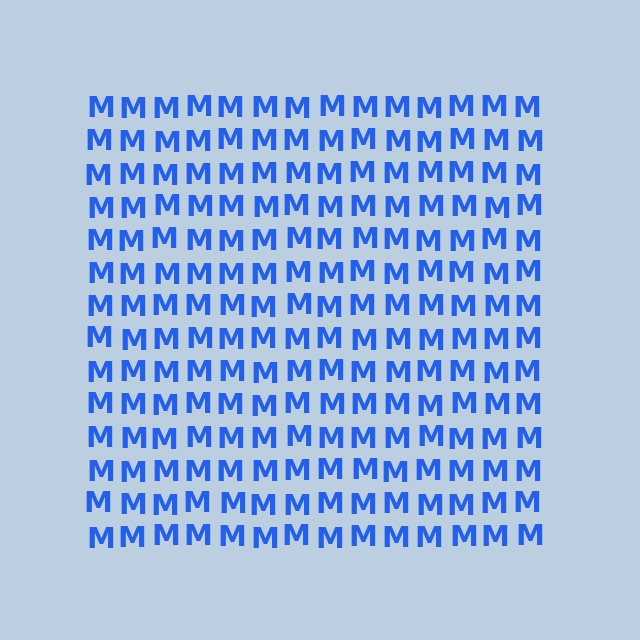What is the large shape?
The large shape is a square.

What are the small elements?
The small elements are letter M's.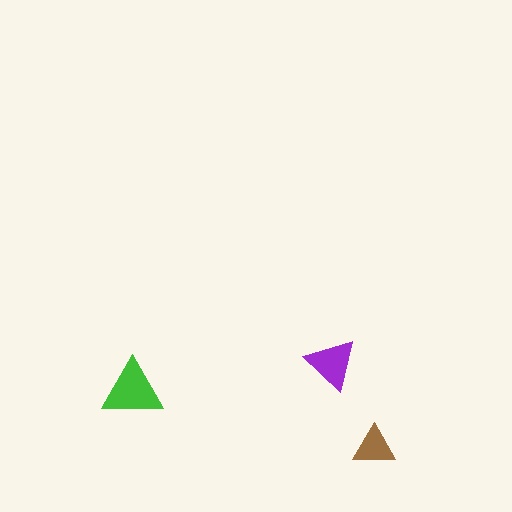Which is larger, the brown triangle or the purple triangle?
The purple one.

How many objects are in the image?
There are 3 objects in the image.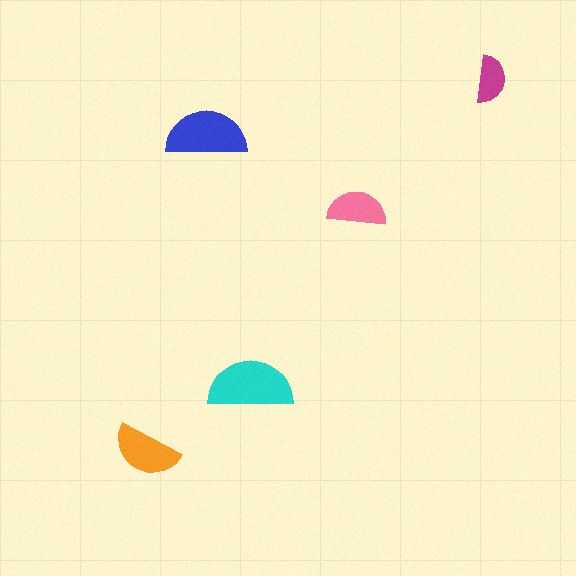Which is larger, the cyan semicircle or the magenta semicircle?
The cyan one.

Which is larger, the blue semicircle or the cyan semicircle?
The cyan one.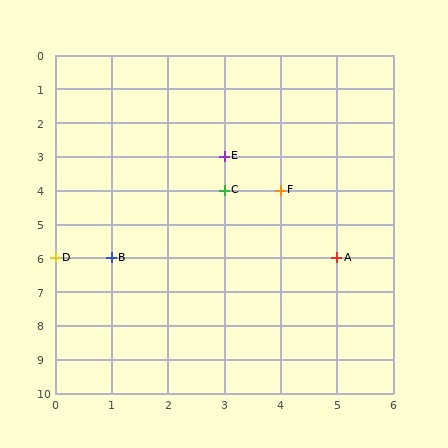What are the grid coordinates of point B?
Point B is at grid coordinates (1, 6).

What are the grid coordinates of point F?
Point F is at grid coordinates (4, 4).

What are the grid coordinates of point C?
Point C is at grid coordinates (3, 4).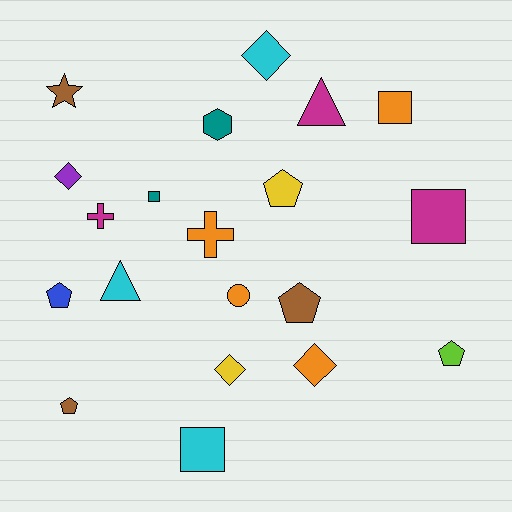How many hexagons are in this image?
There is 1 hexagon.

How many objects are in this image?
There are 20 objects.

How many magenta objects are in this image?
There are 3 magenta objects.